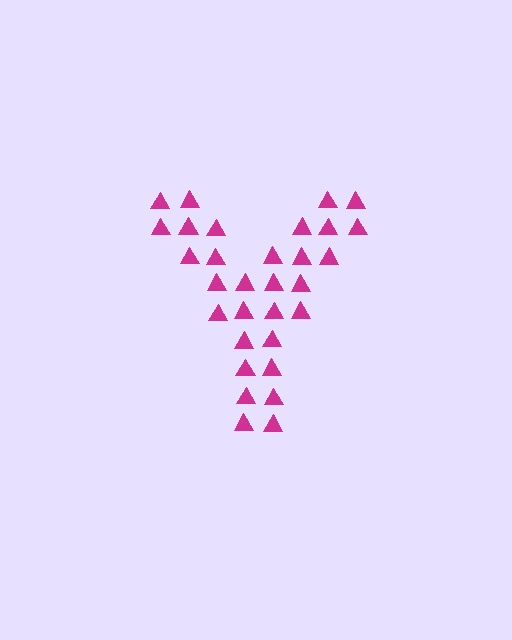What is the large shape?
The large shape is the letter Y.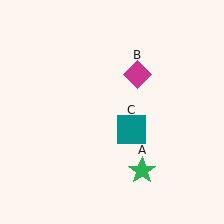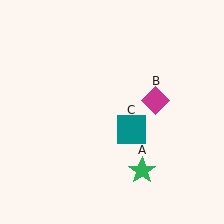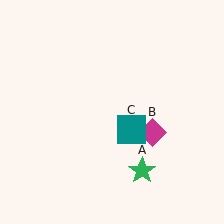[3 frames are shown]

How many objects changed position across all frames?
1 object changed position: magenta diamond (object B).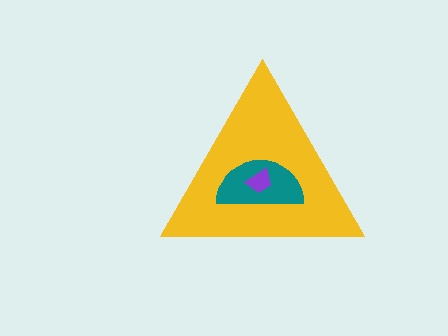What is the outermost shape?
The yellow triangle.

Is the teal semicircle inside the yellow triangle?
Yes.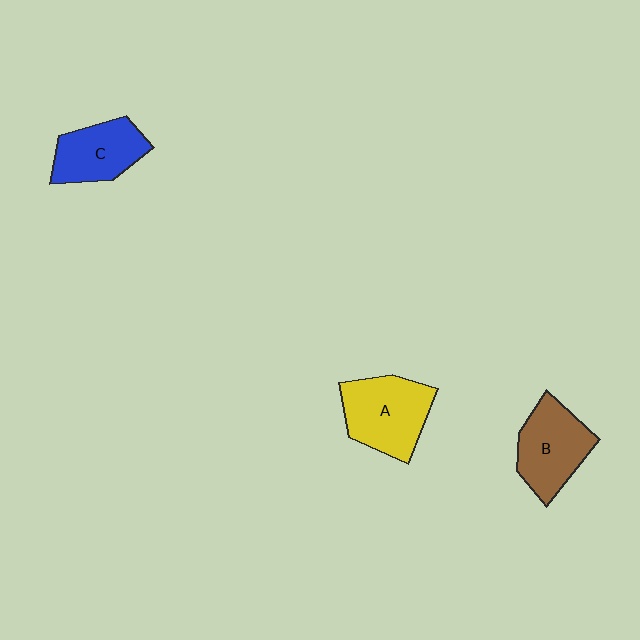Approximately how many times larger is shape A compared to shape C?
Approximately 1.3 times.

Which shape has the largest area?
Shape A (yellow).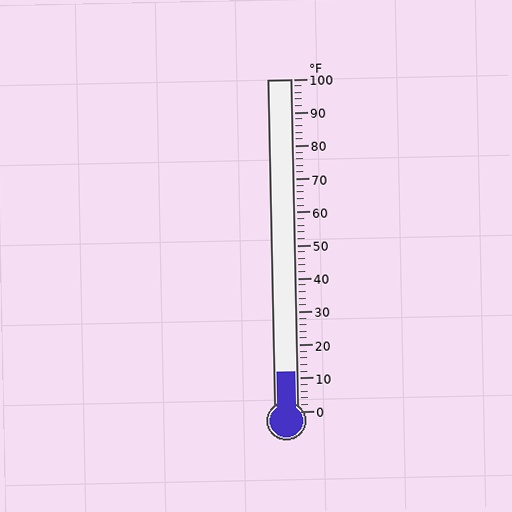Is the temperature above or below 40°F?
The temperature is below 40°F.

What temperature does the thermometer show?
The thermometer shows approximately 12°F.